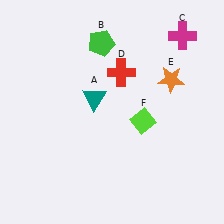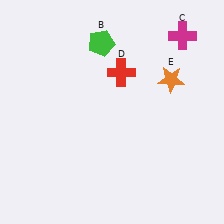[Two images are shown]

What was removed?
The teal triangle (A), the lime diamond (F) were removed in Image 2.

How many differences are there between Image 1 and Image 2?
There are 2 differences between the two images.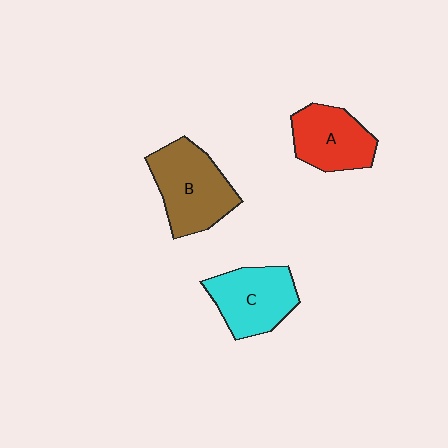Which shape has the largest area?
Shape B (brown).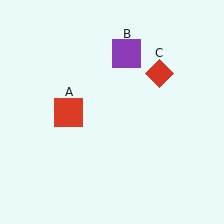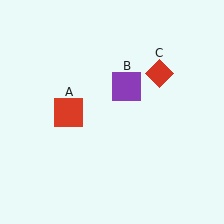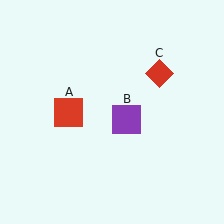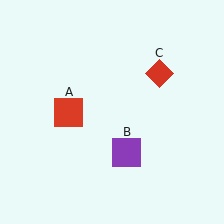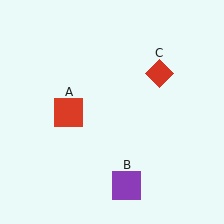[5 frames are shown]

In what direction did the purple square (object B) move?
The purple square (object B) moved down.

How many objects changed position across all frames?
1 object changed position: purple square (object B).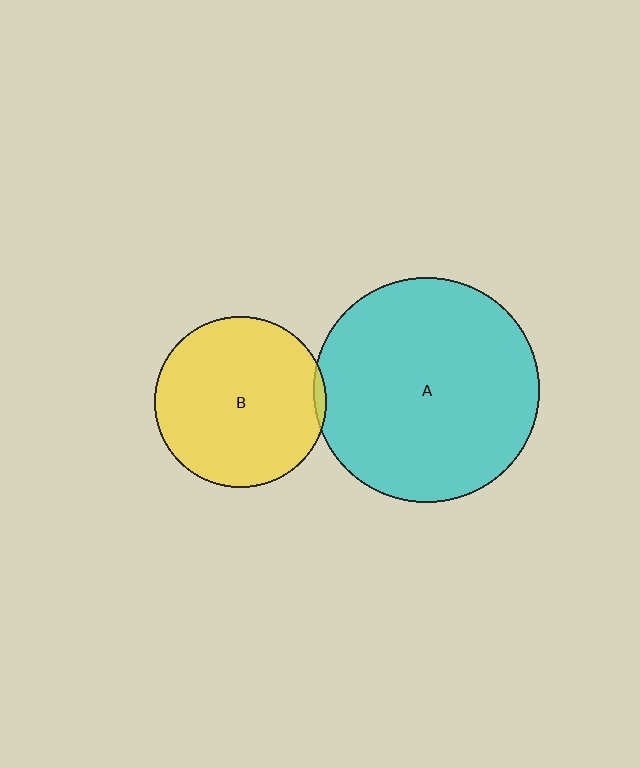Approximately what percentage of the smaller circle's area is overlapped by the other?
Approximately 5%.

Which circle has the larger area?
Circle A (cyan).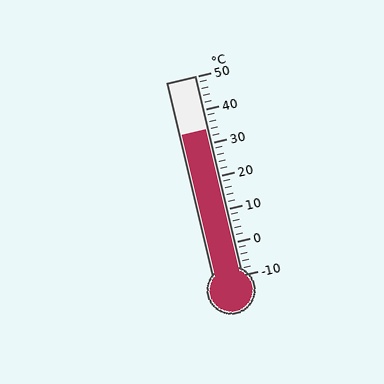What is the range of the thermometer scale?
The thermometer scale ranges from -10°C to 50°C.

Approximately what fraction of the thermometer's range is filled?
The thermometer is filled to approximately 75% of its range.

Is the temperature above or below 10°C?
The temperature is above 10°C.